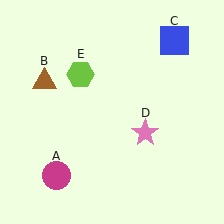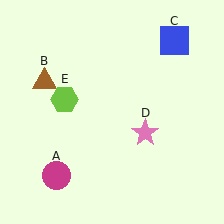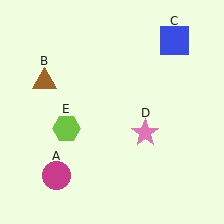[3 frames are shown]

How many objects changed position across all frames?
1 object changed position: lime hexagon (object E).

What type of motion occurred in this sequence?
The lime hexagon (object E) rotated counterclockwise around the center of the scene.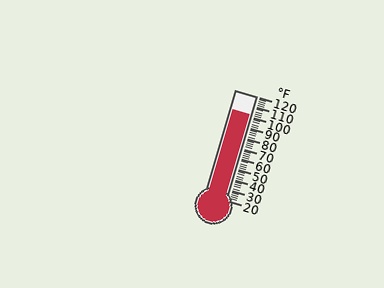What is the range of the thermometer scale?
The thermometer scale ranges from 20°F to 120°F.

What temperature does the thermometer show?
The thermometer shows approximately 102°F.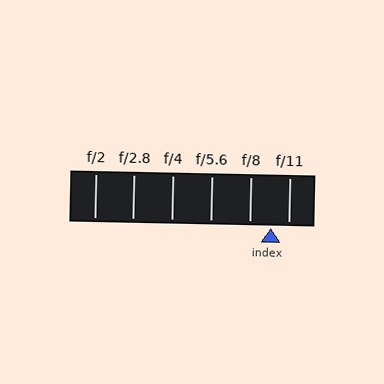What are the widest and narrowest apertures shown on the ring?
The widest aperture shown is f/2 and the narrowest is f/11.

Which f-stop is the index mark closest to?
The index mark is closest to f/11.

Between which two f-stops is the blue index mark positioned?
The index mark is between f/8 and f/11.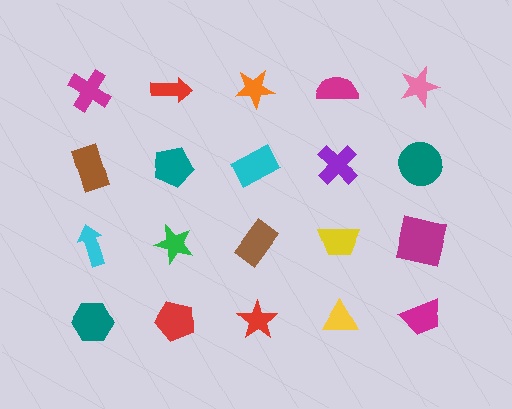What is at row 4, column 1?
A teal hexagon.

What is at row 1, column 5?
A pink star.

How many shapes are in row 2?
5 shapes.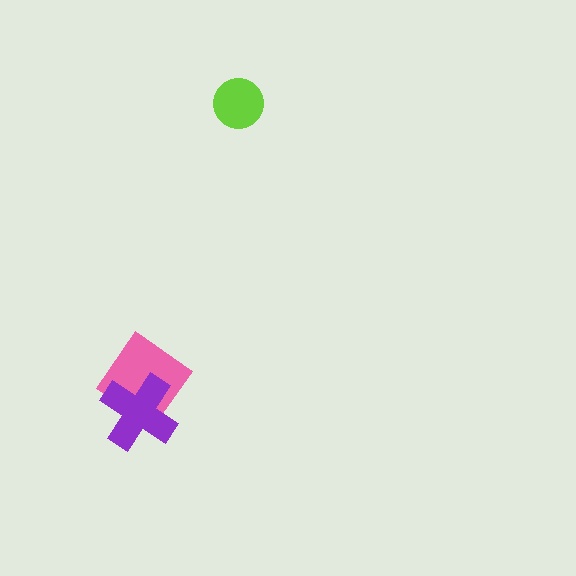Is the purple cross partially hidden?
No, no other shape covers it.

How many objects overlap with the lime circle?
0 objects overlap with the lime circle.